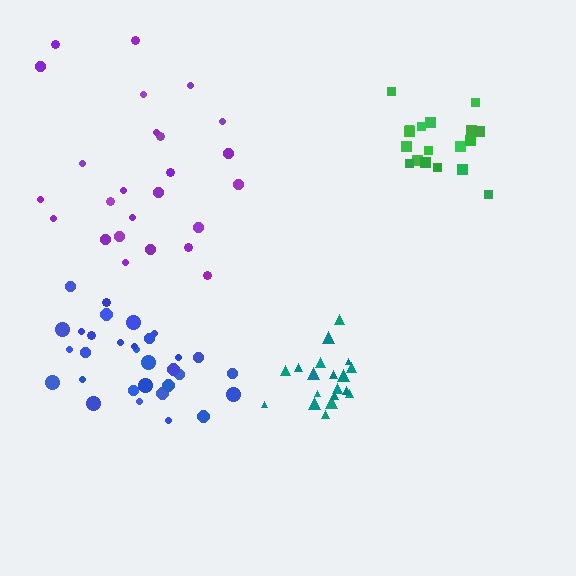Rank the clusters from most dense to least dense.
teal, green, blue, purple.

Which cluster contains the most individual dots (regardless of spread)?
Blue (31).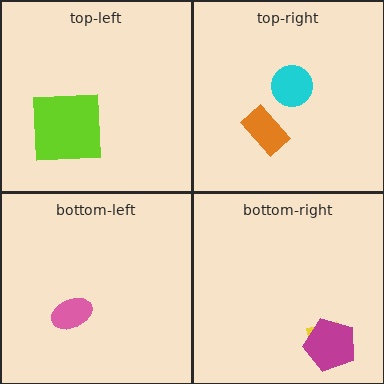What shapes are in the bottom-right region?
The yellow square, the magenta pentagon.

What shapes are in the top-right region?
The orange rectangle, the cyan circle.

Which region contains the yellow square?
The bottom-right region.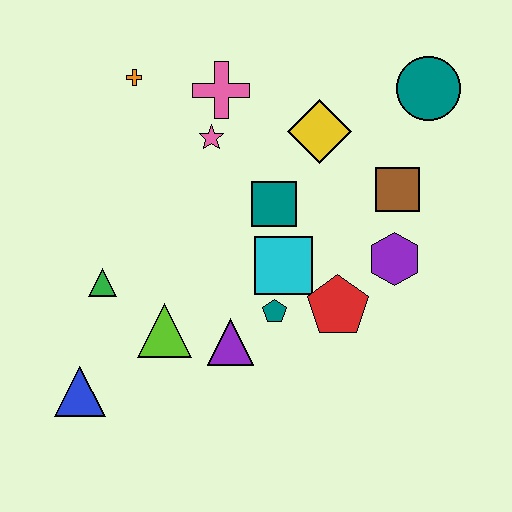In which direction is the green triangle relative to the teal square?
The green triangle is to the left of the teal square.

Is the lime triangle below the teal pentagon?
Yes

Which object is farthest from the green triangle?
The teal circle is farthest from the green triangle.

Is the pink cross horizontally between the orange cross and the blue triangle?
No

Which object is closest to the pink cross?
The pink star is closest to the pink cross.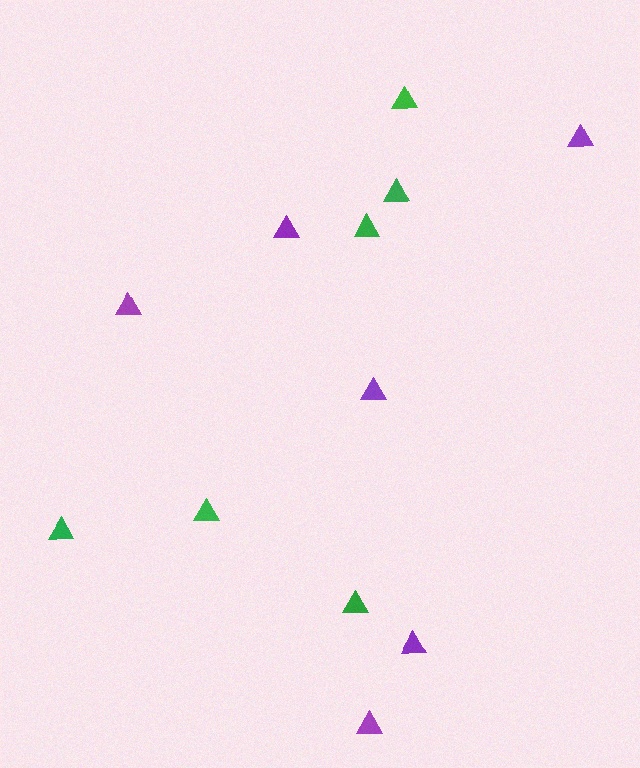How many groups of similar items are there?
There are 2 groups: one group of green triangles (6) and one group of purple triangles (6).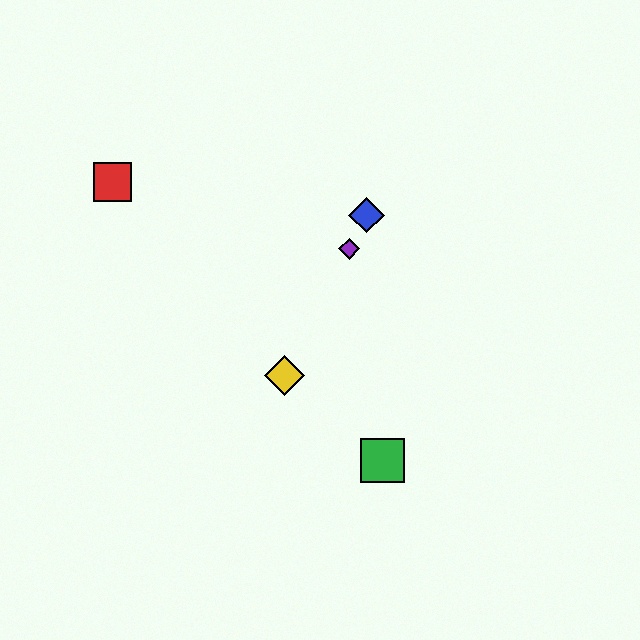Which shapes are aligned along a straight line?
The blue diamond, the yellow diamond, the purple diamond are aligned along a straight line.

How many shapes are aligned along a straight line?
3 shapes (the blue diamond, the yellow diamond, the purple diamond) are aligned along a straight line.